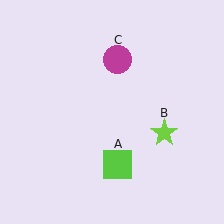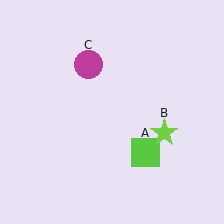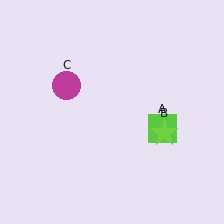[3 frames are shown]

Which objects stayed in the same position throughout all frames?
Lime star (object B) remained stationary.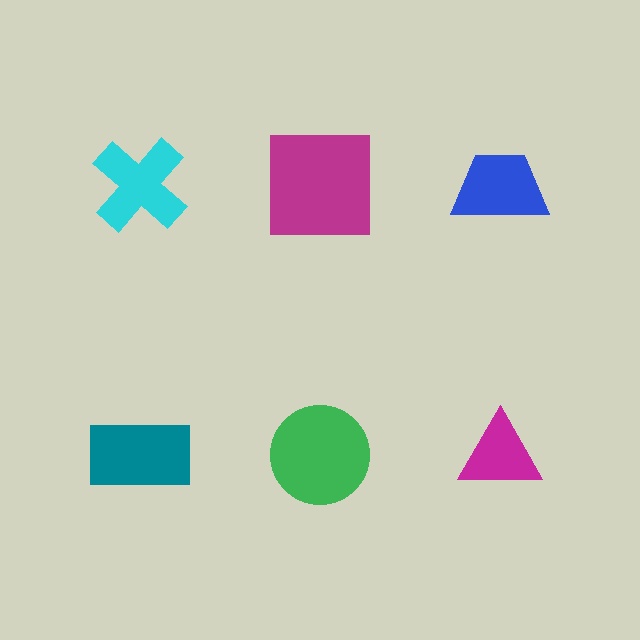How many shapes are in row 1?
3 shapes.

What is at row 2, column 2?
A green circle.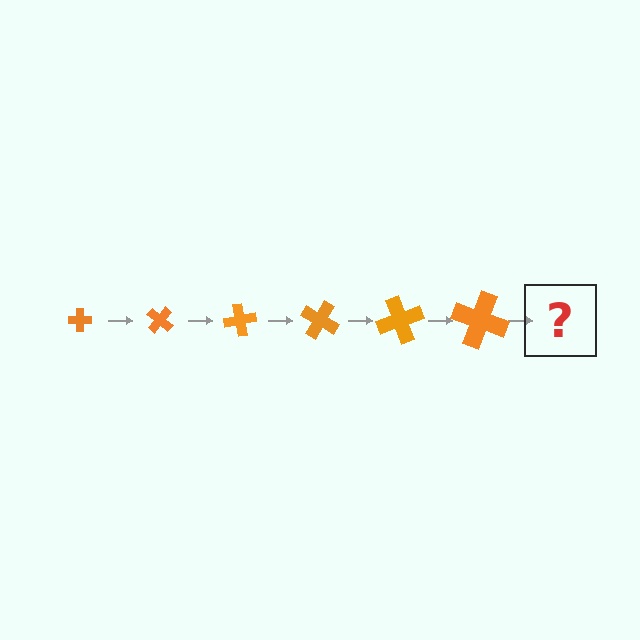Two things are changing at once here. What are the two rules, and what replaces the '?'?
The two rules are that the cross grows larger each step and it rotates 40 degrees each step. The '?' should be a cross, larger than the previous one and rotated 240 degrees from the start.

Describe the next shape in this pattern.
It should be a cross, larger than the previous one and rotated 240 degrees from the start.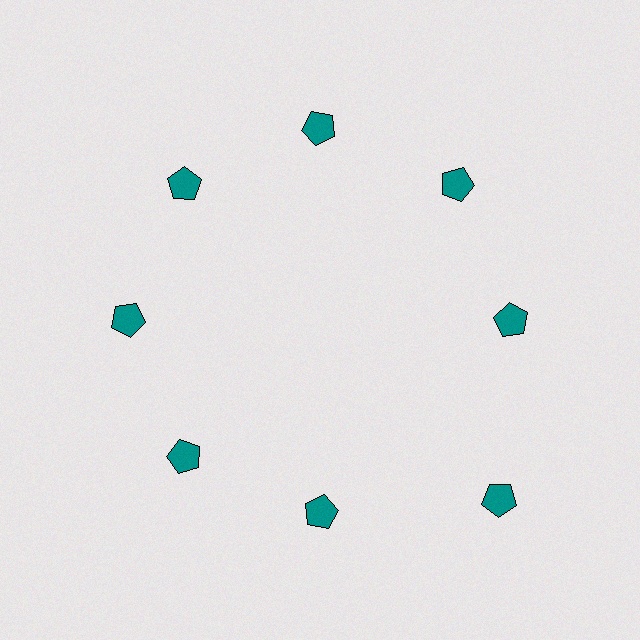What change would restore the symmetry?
The symmetry would be restored by moving it inward, back onto the ring so that all 8 pentagons sit at equal angles and equal distance from the center.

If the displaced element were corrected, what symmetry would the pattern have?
It would have 8-fold rotational symmetry — the pattern would map onto itself every 45 degrees.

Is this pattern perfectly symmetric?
No. The 8 teal pentagons are arranged in a ring, but one element near the 4 o'clock position is pushed outward from the center, breaking the 8-fold rotational symmetry.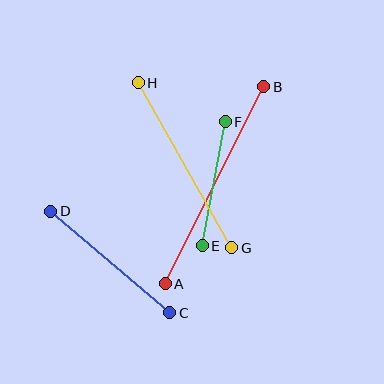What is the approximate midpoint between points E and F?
The midpoint is at approximately (214, 184) pixels.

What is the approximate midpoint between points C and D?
The midpoint is at approximately (110, 262) pixels.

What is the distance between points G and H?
The distance is approximately 190 pixels.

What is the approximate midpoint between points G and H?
The midpoint is at approximately (185, 165) pixels.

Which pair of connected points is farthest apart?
Points A and B are farthest apart.